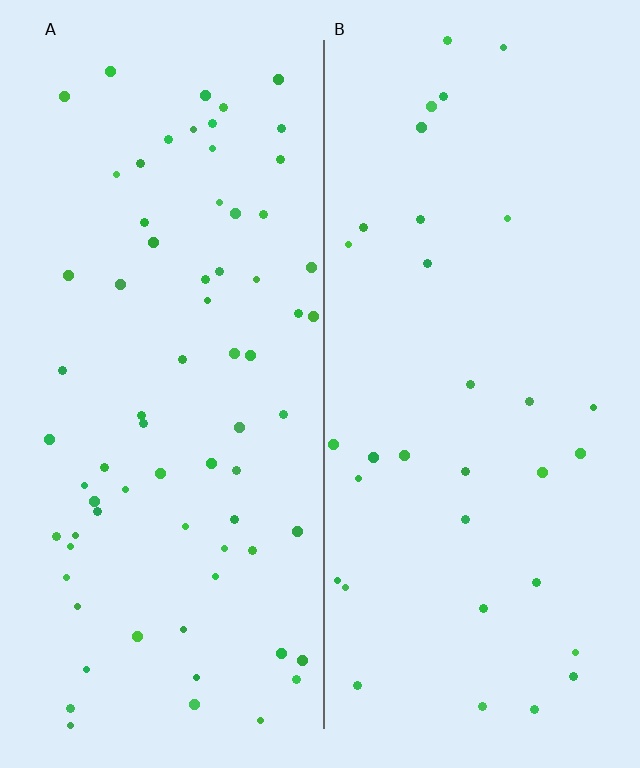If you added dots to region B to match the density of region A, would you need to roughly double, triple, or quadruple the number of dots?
Approximately double.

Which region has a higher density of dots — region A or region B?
A (the left).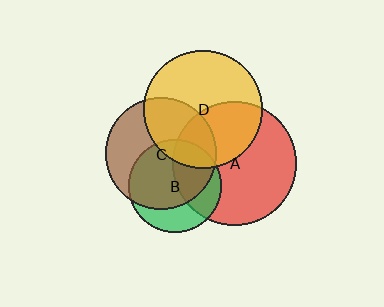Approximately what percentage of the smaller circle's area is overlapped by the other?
Approximately 40%.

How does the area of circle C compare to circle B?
Approximately 1.4 times.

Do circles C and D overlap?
Yes.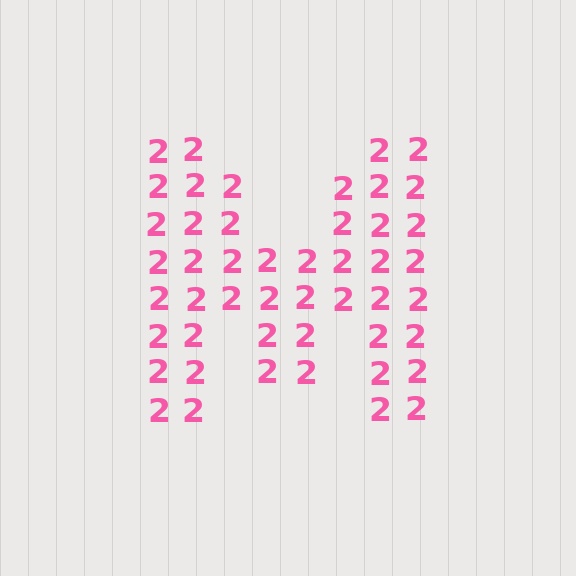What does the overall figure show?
The overall figure shows the letter M.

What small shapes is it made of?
It is made of small digit 2's.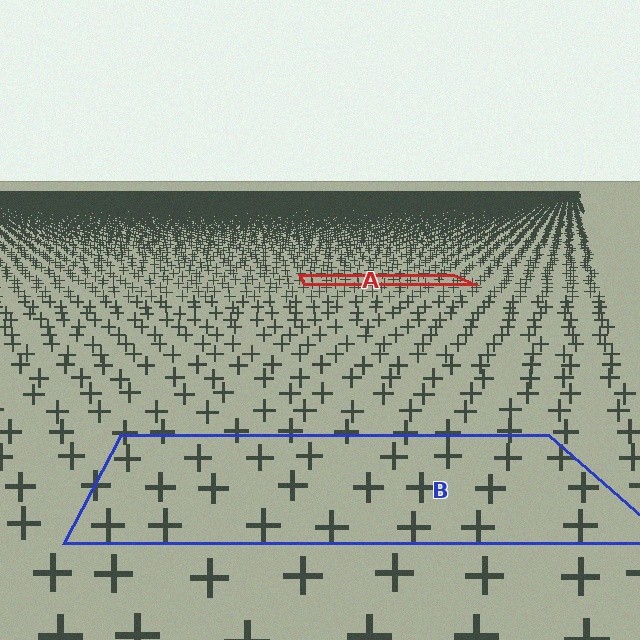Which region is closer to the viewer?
Region B is closer. The texture elements there are larger and more spread out.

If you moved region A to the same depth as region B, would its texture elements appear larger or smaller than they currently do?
They would appear larger. At a closer depth, the same texture elements are projected at a bigger on-screen size.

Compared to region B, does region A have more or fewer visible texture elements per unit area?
Region A has more texture elements per unit area — they are packed more densely because it is farther away.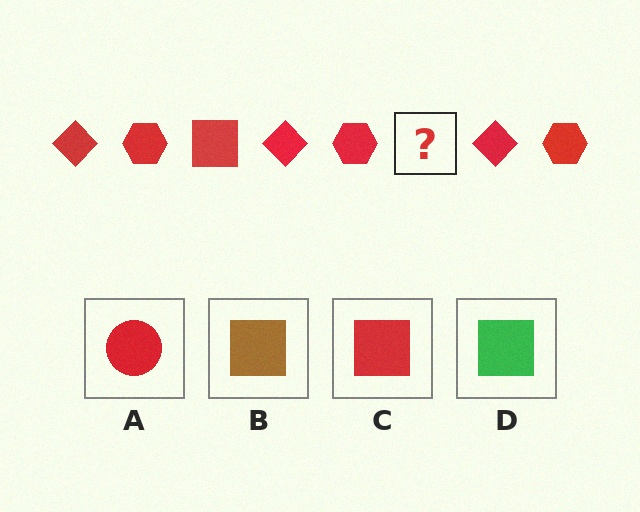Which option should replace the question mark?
Option C.